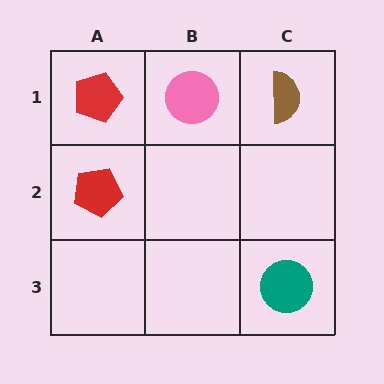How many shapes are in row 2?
1 shape.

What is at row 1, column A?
A red pentagon.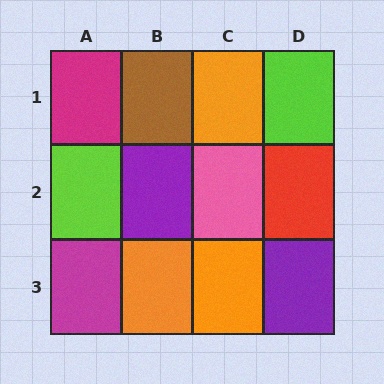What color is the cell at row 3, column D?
Purple.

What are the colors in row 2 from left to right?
Lime, purple, pink, red.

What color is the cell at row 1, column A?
Magenta.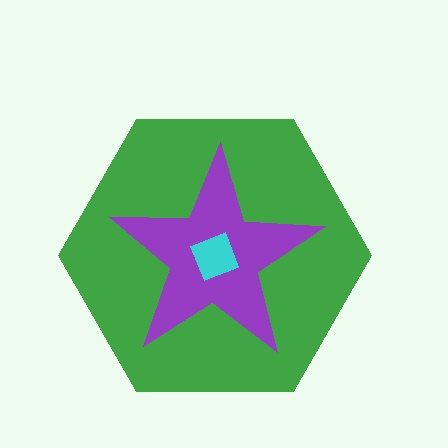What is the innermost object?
The cyan diamond.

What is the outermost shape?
The green hexagon.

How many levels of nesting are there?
3.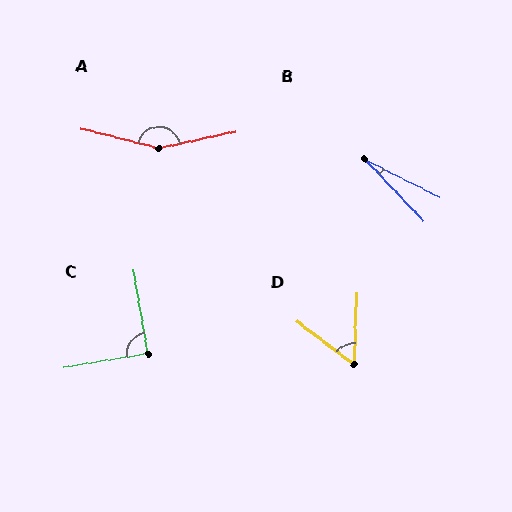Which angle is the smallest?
B, at approximately 20 degrees.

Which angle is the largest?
A, at approximately 153 degrees.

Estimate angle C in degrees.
Approximately 90 degrees.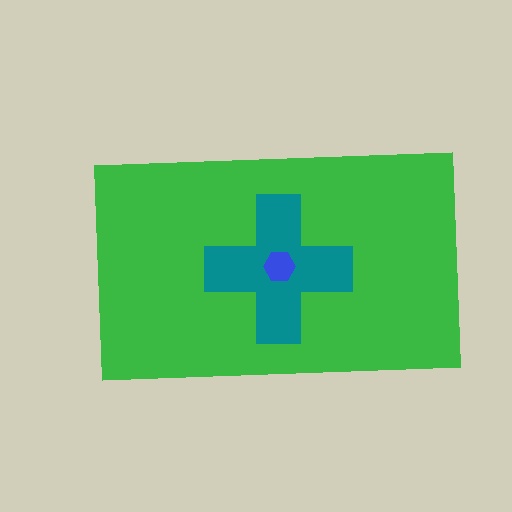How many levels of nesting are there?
3.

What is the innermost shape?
The blue hexagon.